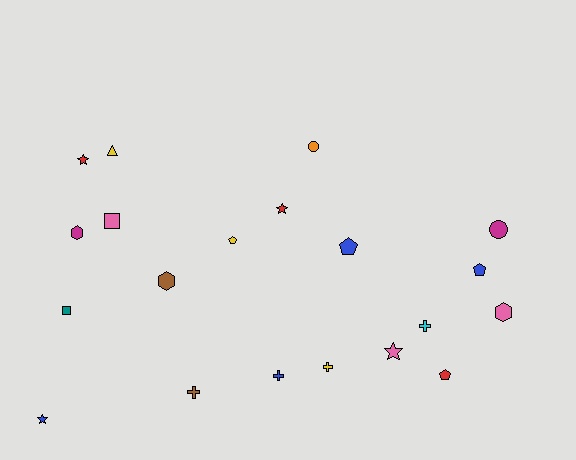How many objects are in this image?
There are 20 objects.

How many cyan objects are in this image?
There is 1 cyan object.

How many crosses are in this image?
There are 4 crosses.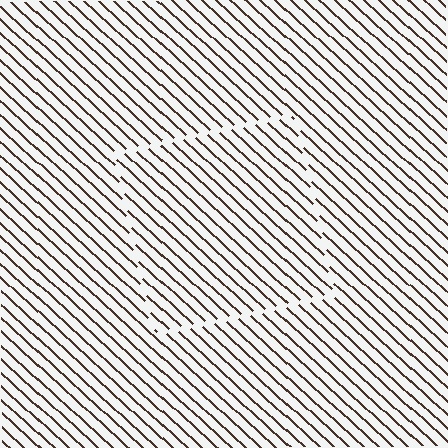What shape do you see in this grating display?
An illusory square. The interior of the shape contains the same grating, shifted by half a period — the contour is defined by the phase discontinuity where line-ends from the inner and outer gratings abut.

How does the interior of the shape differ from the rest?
The interior of the shape contains the same grating, shifted by half a period — the contour is defined by the phase discontinuity where line-ends from the inner and outer gratings abut.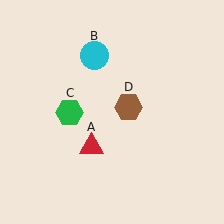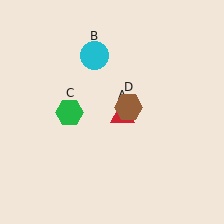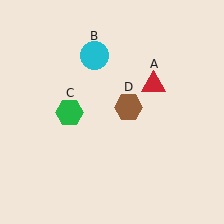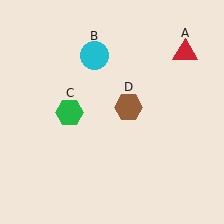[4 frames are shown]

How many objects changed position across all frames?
1 object changed position: red triangle (object A).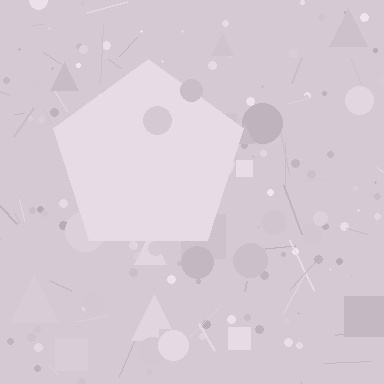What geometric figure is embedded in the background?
A pentagon is embedded in the background.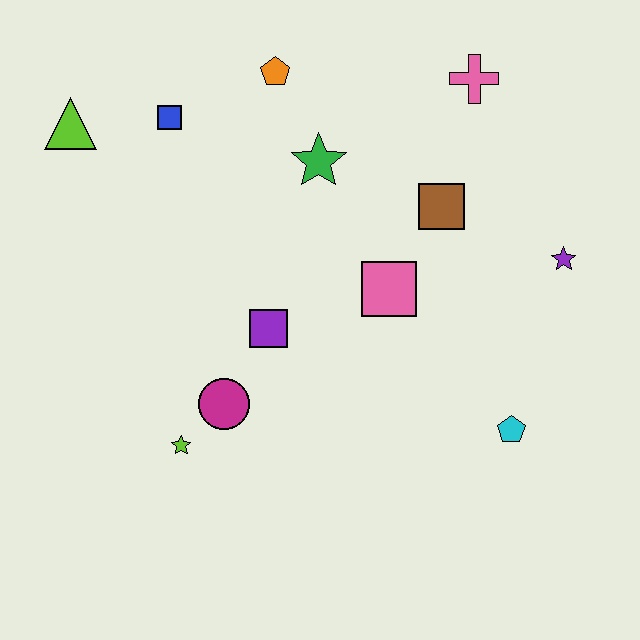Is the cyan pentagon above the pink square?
No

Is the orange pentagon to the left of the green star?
Yes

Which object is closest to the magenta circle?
The lime star is closest to the magenta circle.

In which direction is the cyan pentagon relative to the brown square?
The cyan pentagon is below the brown square.